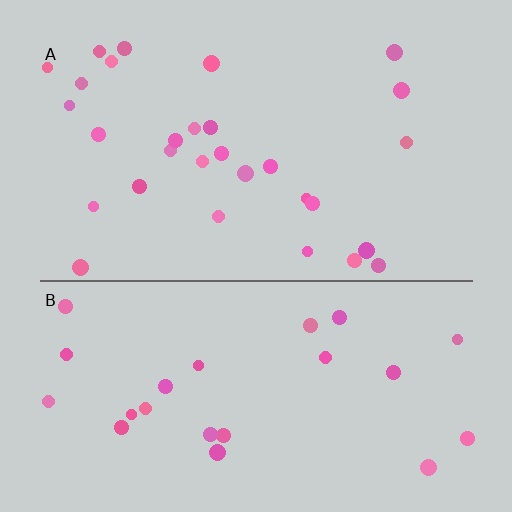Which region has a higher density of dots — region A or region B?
A (the top).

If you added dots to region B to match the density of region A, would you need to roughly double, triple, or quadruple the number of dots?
Approximately double.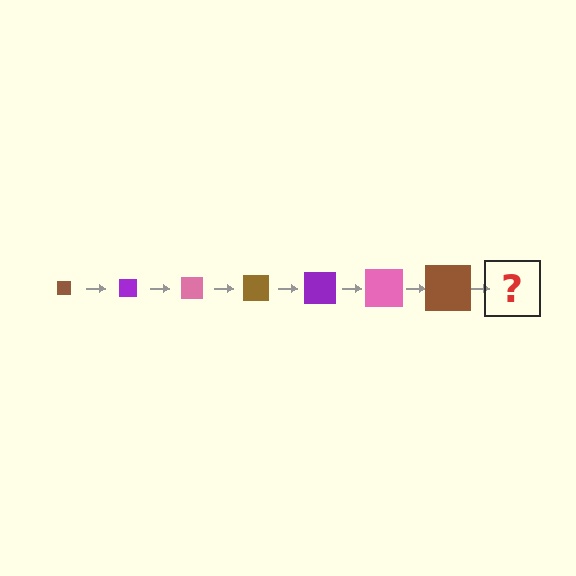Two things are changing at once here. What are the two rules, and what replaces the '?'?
The two rules are that the square grows larger each step and the color cycles through brown, purple, and pink. The '?' should be a purple square, larger than the previous one.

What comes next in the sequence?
The next element should be a purple square, larger than the previous one.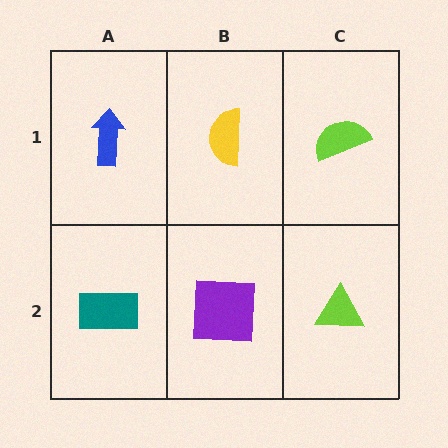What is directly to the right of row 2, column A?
A purple square.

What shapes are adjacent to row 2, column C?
A lime semicircle (row 1, column C), a purple square (row 2, column B).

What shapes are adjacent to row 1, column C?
A lime triangle (row 2, column C), a yellow semicircle (row 1, column B).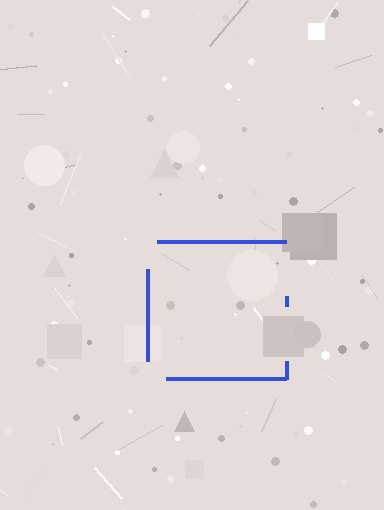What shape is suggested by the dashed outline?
The dashed outline suggests a square.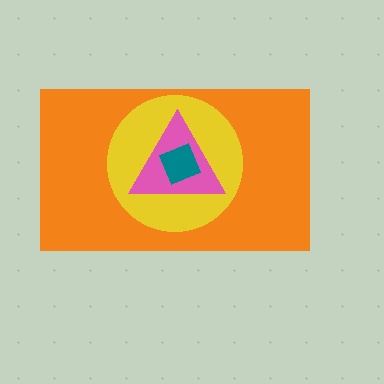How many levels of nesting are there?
4.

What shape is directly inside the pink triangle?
The teal diamond.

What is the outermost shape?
The orange rectangle.